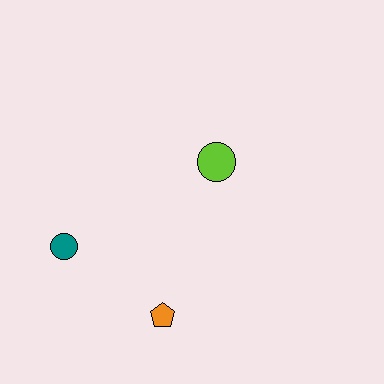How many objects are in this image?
There are 3 objects.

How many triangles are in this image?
There are no triangles.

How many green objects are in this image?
There are no green objects.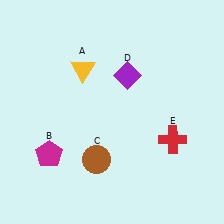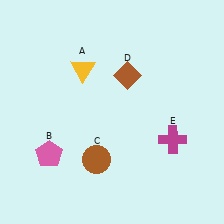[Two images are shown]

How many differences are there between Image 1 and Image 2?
There are 3 differences between the two images.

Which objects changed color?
B changed from magenta to pink. D changed from purple to brown. E changed from red to magenta.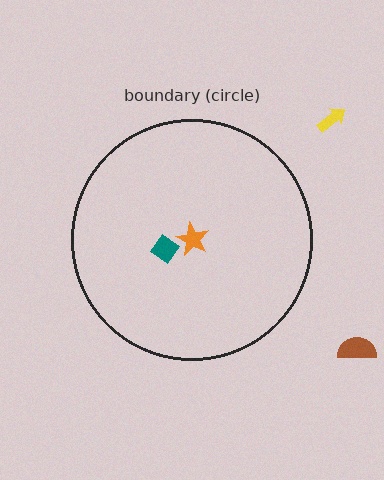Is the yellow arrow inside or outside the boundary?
Outside.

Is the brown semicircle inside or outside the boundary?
Outside.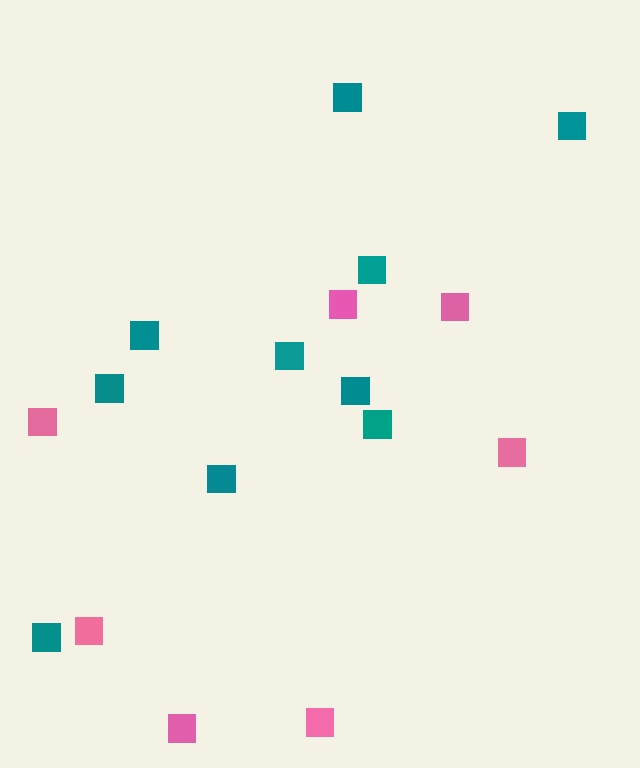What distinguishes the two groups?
There are 2 groups: one group of pink squares (7) and one group of teal squares (10).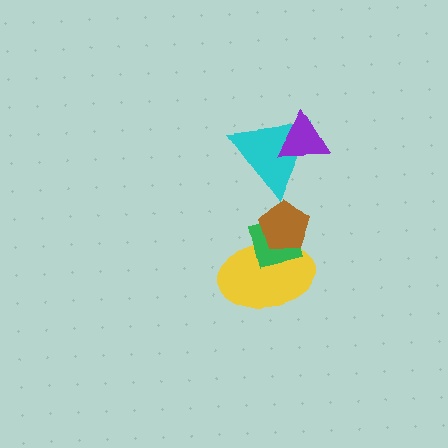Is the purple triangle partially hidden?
No, no other shape covers it.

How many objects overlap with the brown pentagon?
2 objects overlap with the brown pentagon.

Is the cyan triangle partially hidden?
Yes, it is partially covered by another shape.